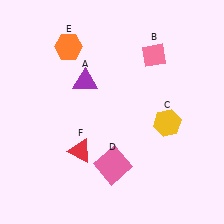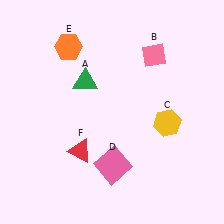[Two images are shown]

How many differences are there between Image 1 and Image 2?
There is 1 difference between the two images.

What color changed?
The triangle (A) changed from purple in Image 1 to green in Image 2.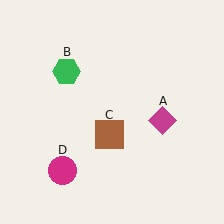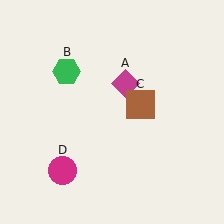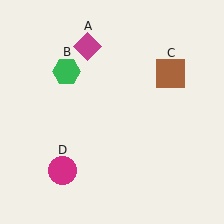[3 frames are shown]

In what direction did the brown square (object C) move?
The brown square (object C) moved up and to the right.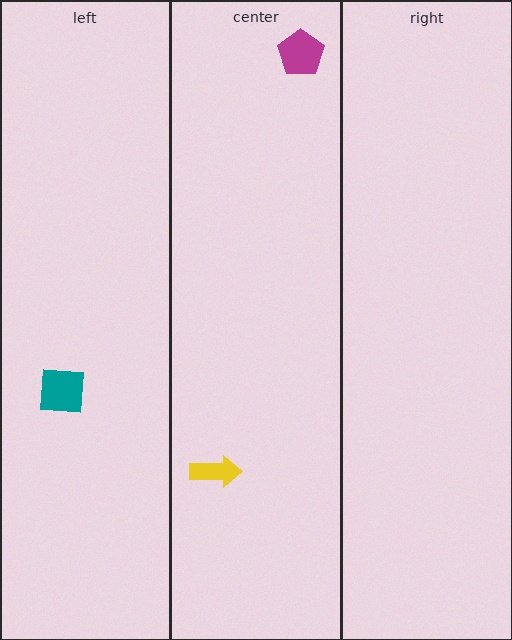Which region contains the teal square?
The left region.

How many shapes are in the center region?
2.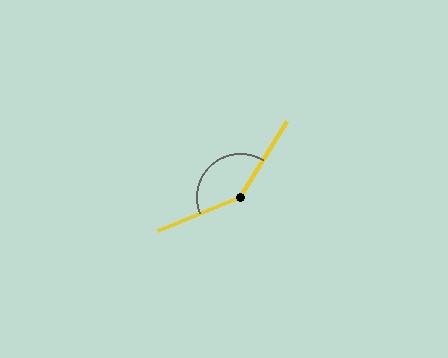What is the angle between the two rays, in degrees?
Approximately 144 degrees.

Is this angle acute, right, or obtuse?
It is obtuse.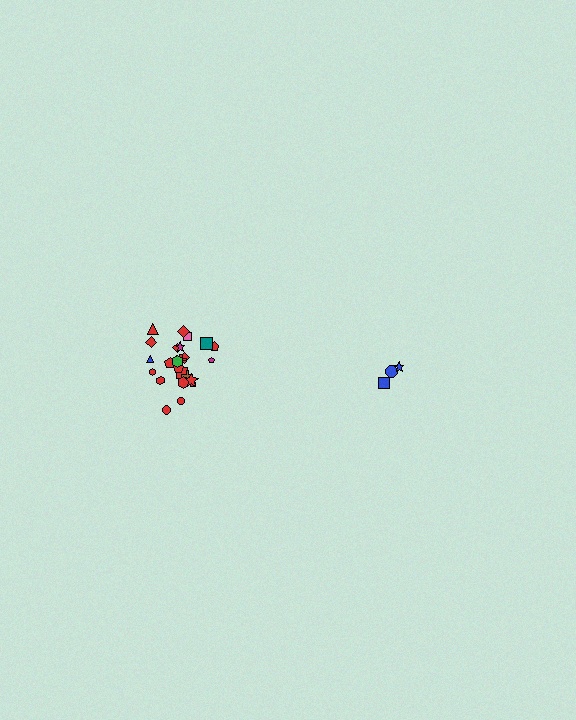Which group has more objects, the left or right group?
The left group.